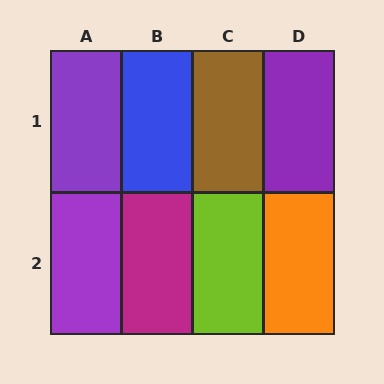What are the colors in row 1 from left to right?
Purple, blue, brown, purple.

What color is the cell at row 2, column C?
Lime.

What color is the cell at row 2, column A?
Purple.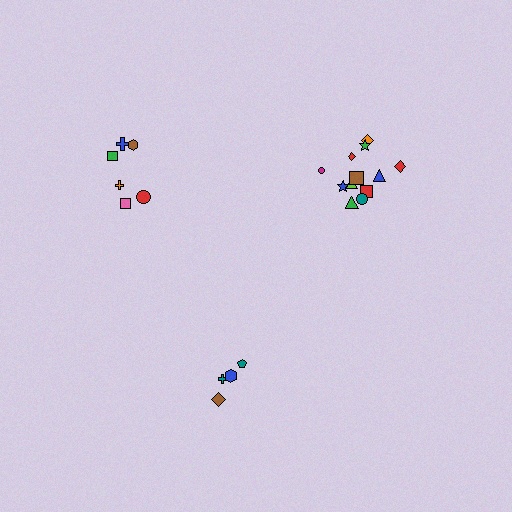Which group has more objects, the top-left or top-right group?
The top-right group.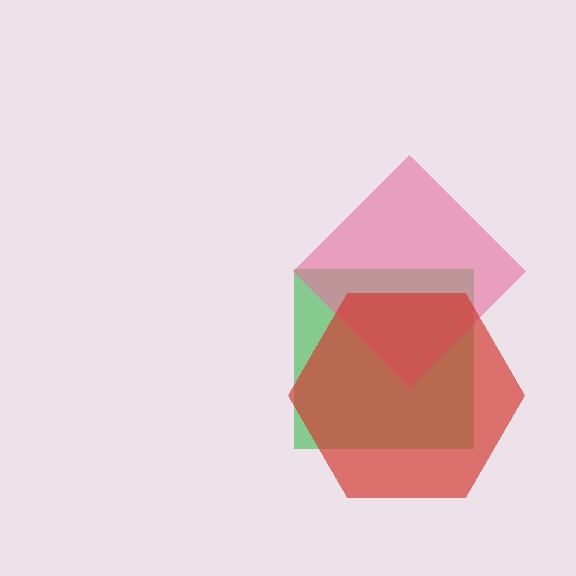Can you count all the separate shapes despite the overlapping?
Yes, there are 3 separate shapes.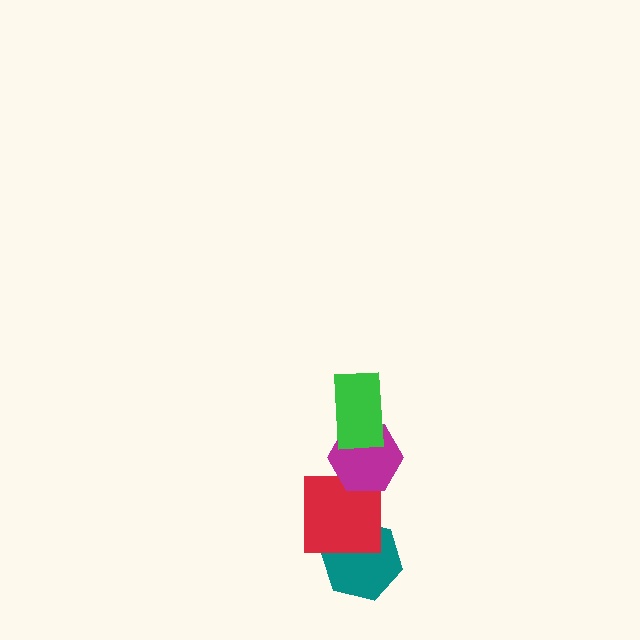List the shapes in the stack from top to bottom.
From top to bottom: the green rectangle, the magenta hexagon, the red square, the teal hexagon.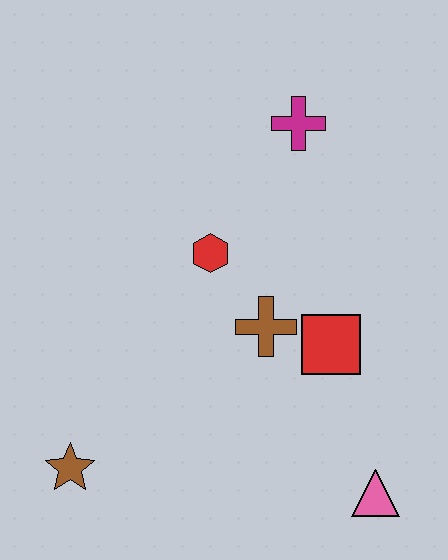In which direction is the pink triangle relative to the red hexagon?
The pink triangle is below the red hexagon.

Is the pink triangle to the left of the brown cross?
No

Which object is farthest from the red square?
The brown star is farthest from the red square.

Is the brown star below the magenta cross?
Yes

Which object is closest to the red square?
The brown cross is closest to the red square.